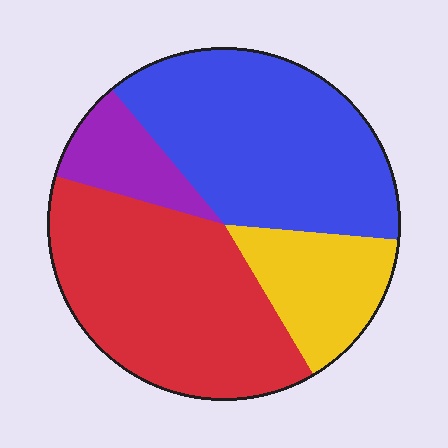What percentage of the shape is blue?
Blue covers 38% of the shape.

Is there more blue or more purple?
Blue.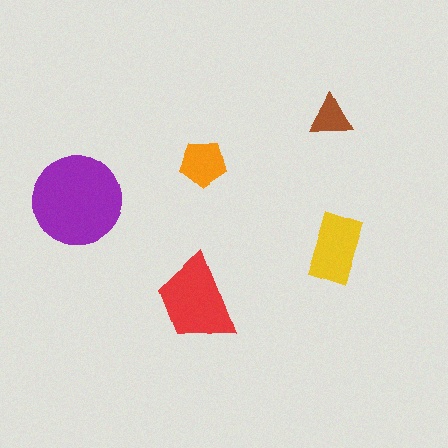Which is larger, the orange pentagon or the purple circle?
The purple circle.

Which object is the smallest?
The brown triangle.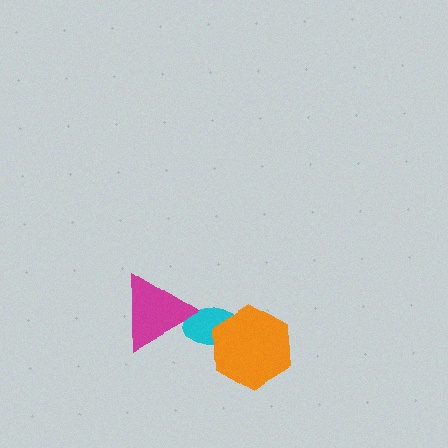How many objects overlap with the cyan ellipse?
2 objects overlap with the cyan ellipse.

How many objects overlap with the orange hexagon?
1 object overlaps with the orange hexagon.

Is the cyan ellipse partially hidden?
Yes, it is partially covered by another shape.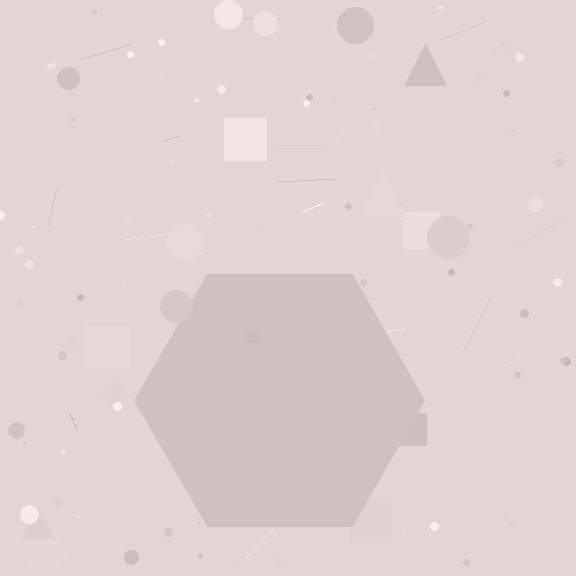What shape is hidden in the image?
A hexagon is hidden in the image.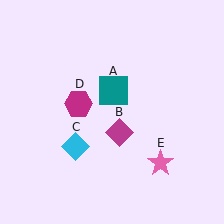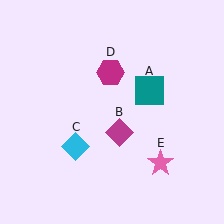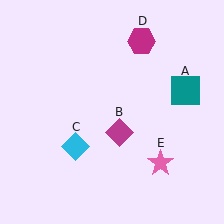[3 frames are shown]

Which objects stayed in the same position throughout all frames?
Magenta diamond (object B) and cyan diamond (object C) and pink star (object E) remained stationary.